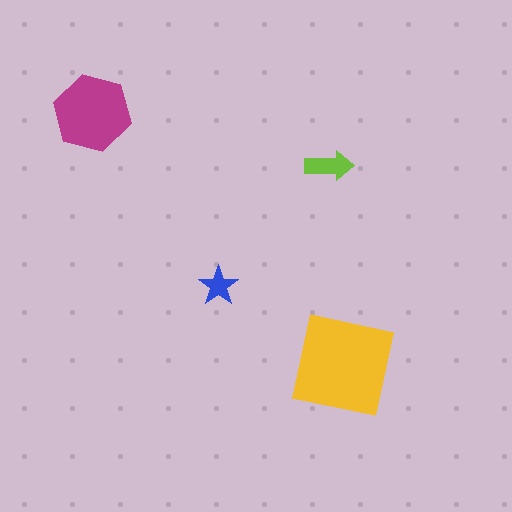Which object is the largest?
The yellow square.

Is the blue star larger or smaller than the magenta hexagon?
Smaller.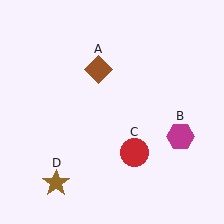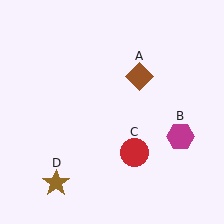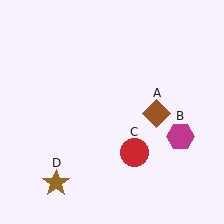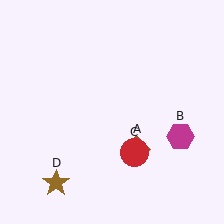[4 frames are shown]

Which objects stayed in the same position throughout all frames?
Magenta hexagon (object B) and red circle (object C) and brown star (object D) remained stationary.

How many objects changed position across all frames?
1 object changed position: brown diamond (object A).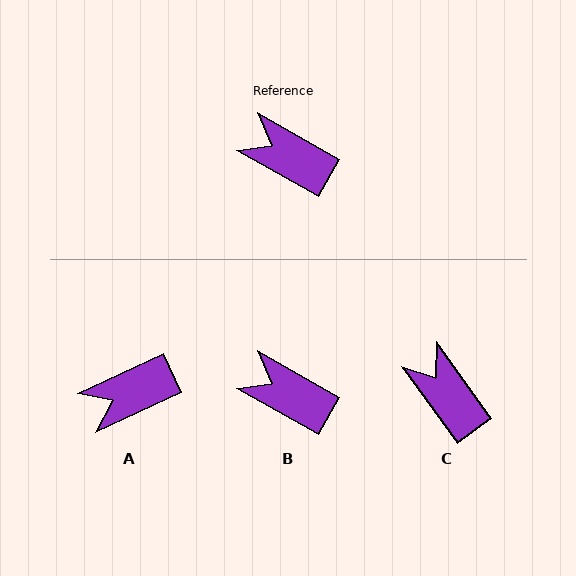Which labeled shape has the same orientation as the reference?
B.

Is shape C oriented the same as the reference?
No, it is off by about 25 degrees.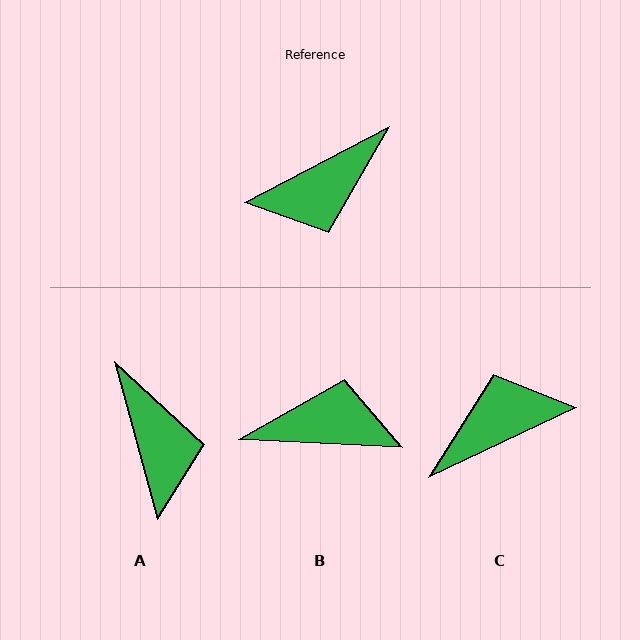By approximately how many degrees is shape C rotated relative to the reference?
Approximately 178 degrees counter-clockwise.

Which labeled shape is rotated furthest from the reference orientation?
C, about 178 degrees away.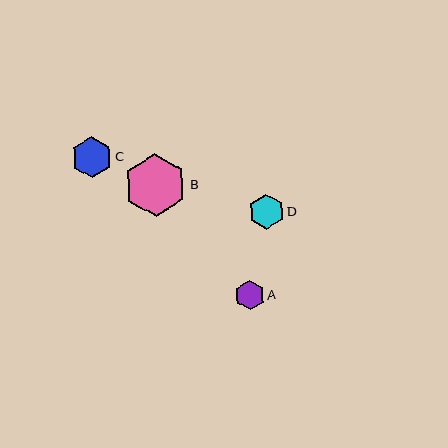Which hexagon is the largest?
Hexagon B is the largest with a size of approximately 63 pixels.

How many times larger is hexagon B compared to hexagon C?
Hexagon B is approximately 1.5 times the size of hexagon C.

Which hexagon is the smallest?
Hexagon A is the smallest with a size of approximately 29 pixels.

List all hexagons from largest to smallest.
From largest to smallest: B, C, D, A.